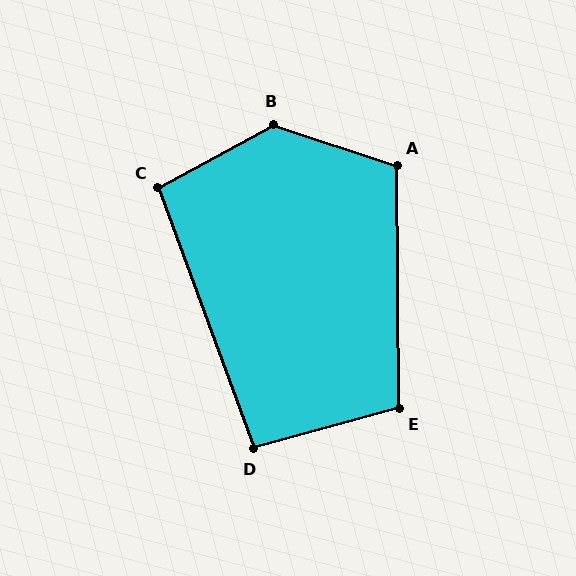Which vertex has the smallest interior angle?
D, at approximately 95 degrees.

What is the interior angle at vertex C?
Approximately 99 degrees (obtuse).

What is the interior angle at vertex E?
Approximately 105 degrees (obtuse).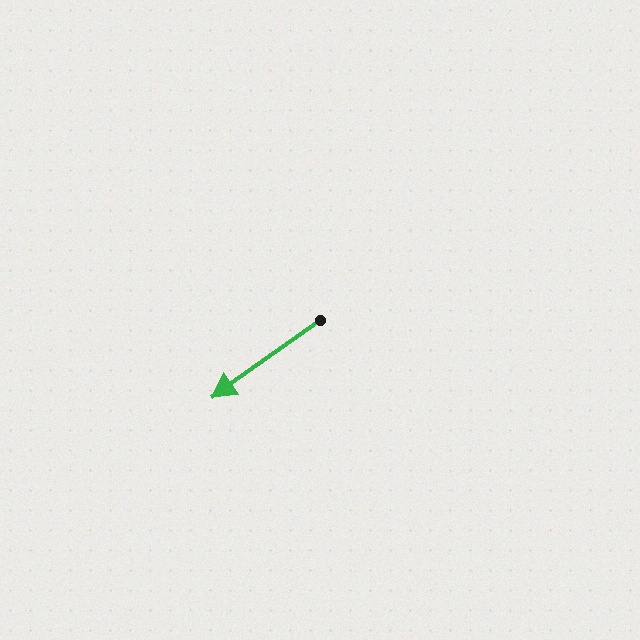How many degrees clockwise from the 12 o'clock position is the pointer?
Approximately 235 degrees.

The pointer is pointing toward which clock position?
Roughly 8 o'clock.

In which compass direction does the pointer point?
Southwest.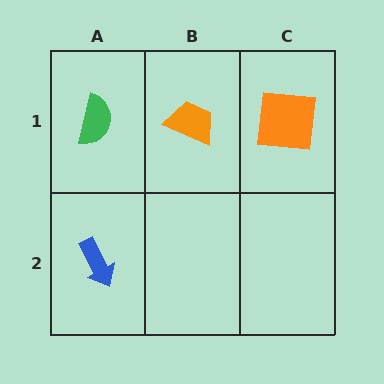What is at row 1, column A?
A green semicircle.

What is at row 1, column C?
An orange square.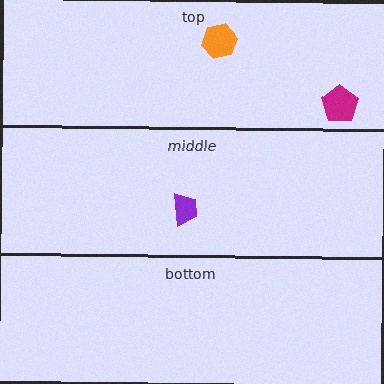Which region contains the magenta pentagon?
The top region.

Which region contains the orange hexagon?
The top region.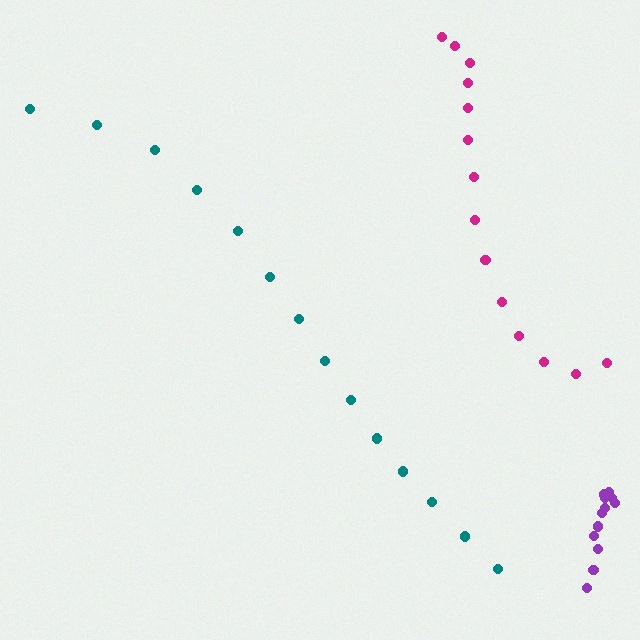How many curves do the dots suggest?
There are 3 distinct paths.